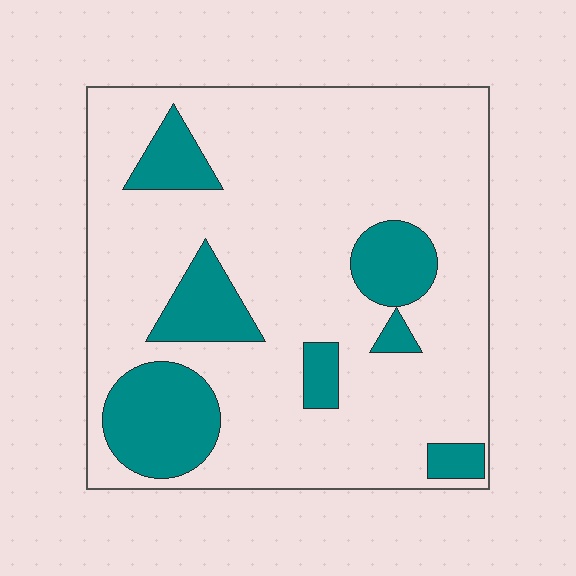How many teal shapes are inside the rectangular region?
7.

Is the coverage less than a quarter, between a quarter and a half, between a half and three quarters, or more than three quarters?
Less than a quarter.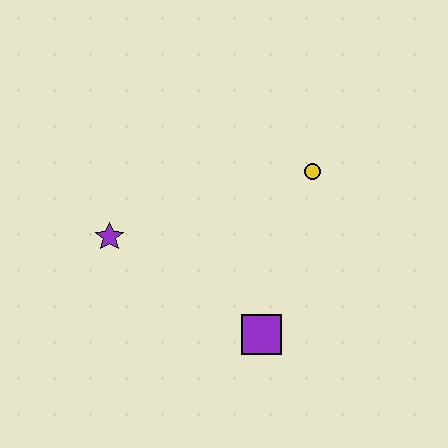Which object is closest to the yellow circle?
The purple square is closest to the yellow circle.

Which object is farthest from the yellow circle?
The purple star is farthest from the yellow circle.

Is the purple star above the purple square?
Yes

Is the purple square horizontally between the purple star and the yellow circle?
Yes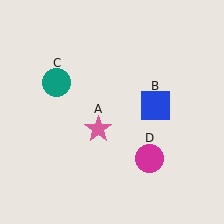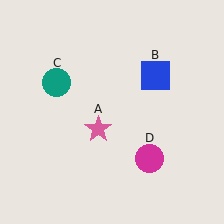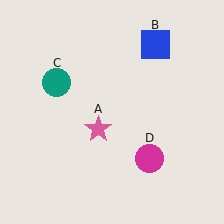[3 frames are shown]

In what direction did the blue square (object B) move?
The blue square (object B) moved up.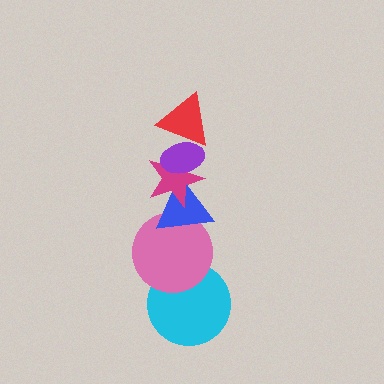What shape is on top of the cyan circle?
The pink circle is on top of the cyan circle.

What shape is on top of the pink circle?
The blue triangle is on top of the pink circle.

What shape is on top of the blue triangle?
The magenta star is on top of the blue triangle.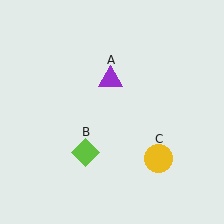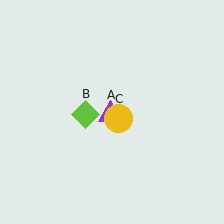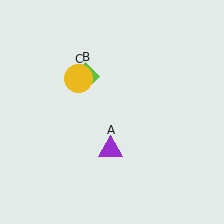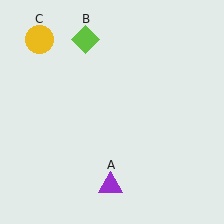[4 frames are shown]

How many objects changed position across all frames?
3 objects changed position: purple triangle (object A), lime diamond (object B), yellow circle (object C).